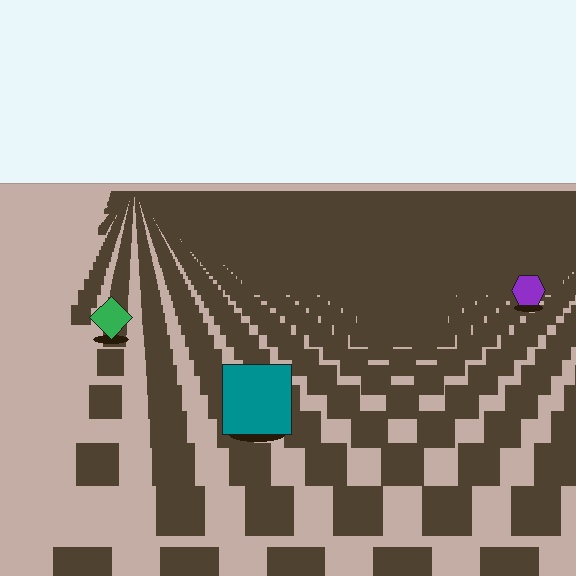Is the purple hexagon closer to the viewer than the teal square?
No. The teal square is closer — you can tell from the texture gradient: the ground texture is coarser near it.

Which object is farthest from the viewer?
The purple hexagon is farthest from the viewer. It appears smaller and the ground texture around it is denser.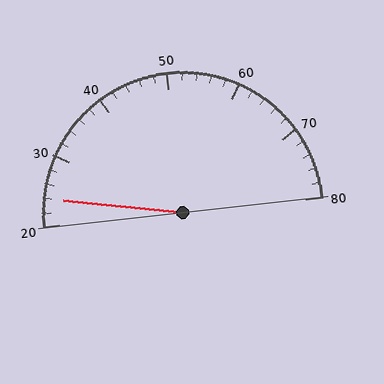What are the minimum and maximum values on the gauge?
The gauge ranges from 20 to 80.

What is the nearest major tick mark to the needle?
The nearest major tick mark is 20.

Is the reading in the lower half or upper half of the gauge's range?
The reading is in the lower half of the range (20 to 80).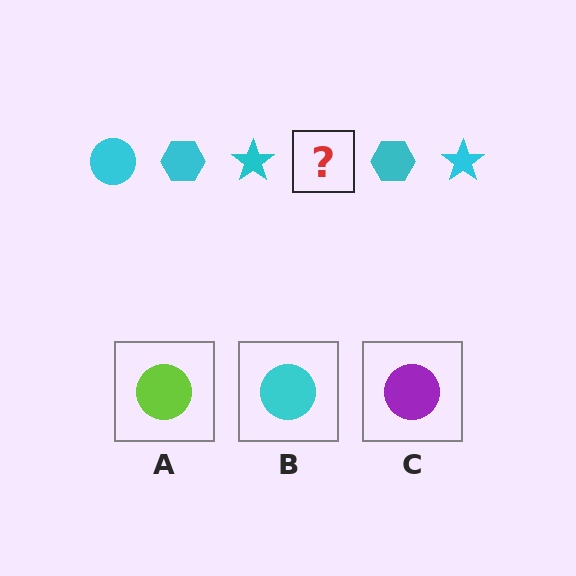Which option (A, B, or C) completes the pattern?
B.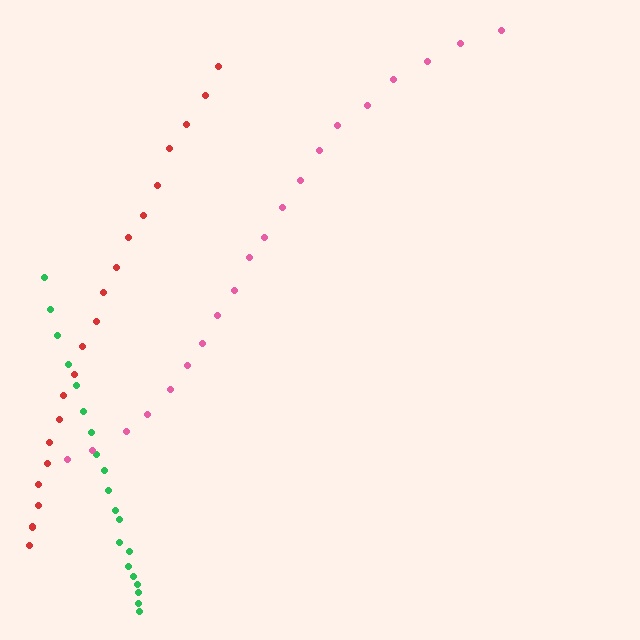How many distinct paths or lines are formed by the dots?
There are 3 distinct paths.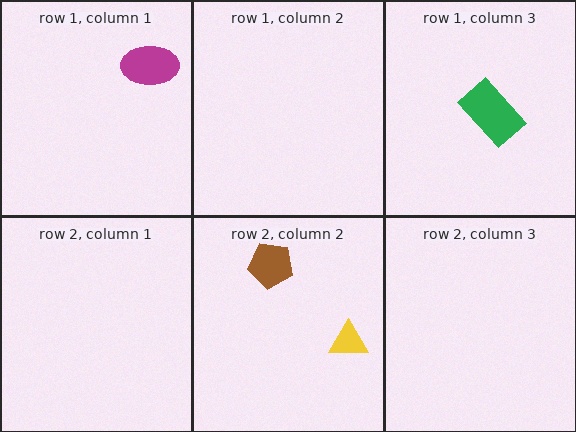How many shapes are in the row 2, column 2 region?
2.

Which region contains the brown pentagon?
The row 2, column 2 region.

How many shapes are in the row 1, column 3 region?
1.